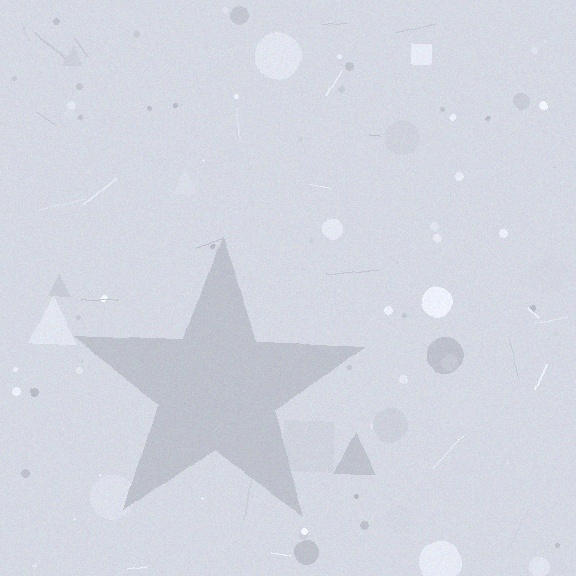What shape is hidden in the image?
A star is hidden in the image.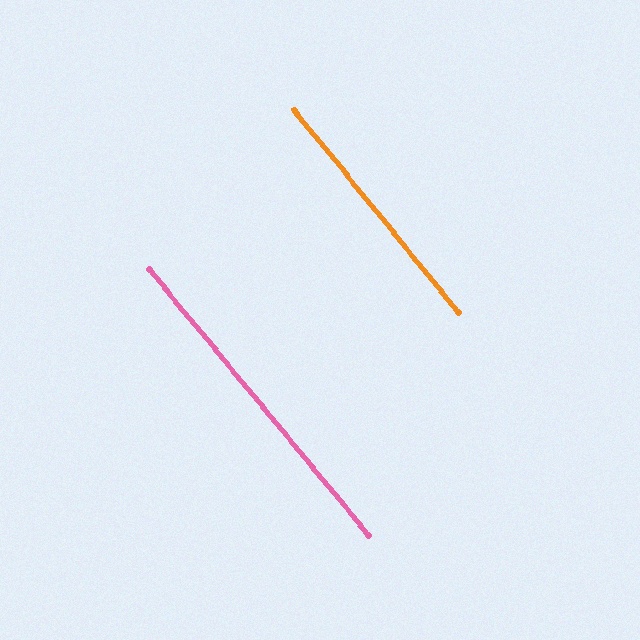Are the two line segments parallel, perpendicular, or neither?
Parallel — their directions differ by only 0.3°.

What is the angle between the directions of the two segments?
Approximately 0 degrees.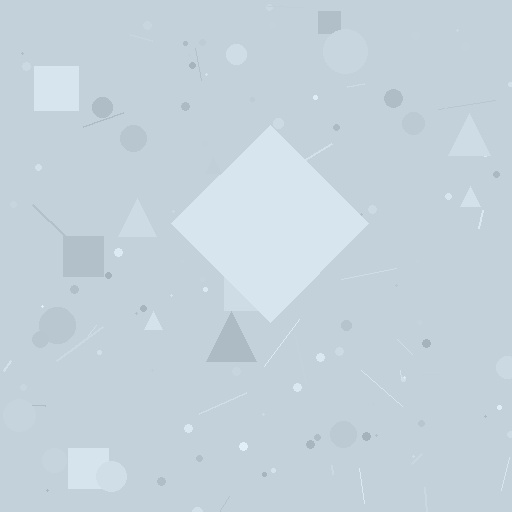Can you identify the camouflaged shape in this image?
The camouflaged shape is a diamond.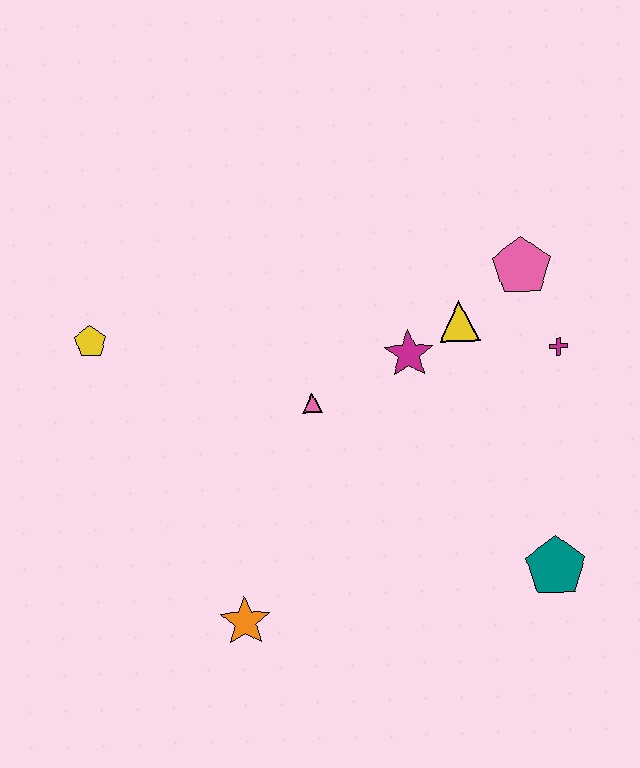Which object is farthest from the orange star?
The pink pentagon is farthest from the orange star.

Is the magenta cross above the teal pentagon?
Yes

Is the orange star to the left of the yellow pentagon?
No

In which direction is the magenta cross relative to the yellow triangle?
The magenta cross is to the right of the yellow triangle.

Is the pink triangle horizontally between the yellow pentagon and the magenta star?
Yes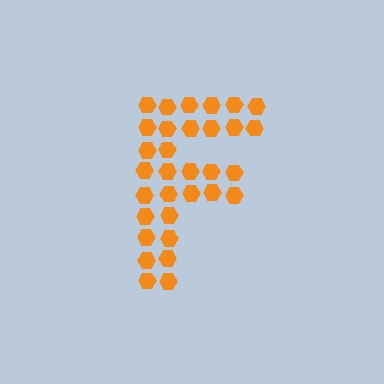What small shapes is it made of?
It is made of small hexagons.